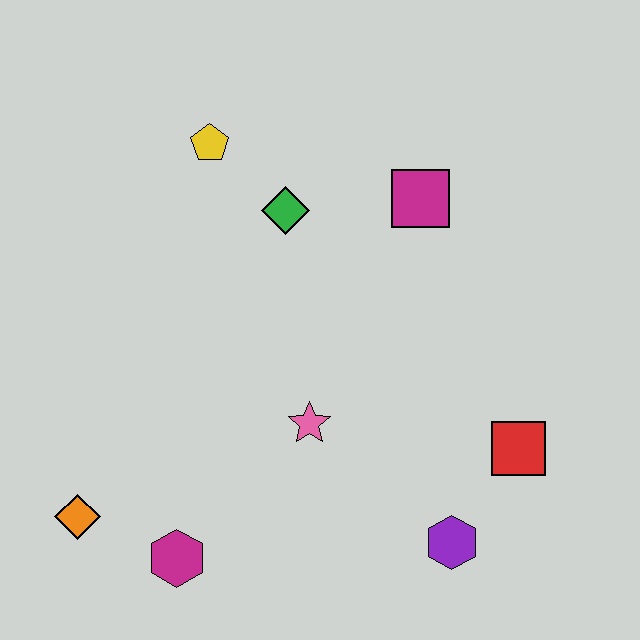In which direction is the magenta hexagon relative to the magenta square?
The magenta hexagon is below the magenta square.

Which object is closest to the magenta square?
The green diamond is closest to the magenta square.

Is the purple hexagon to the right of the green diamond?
Yes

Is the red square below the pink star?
Yes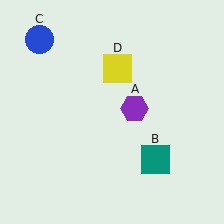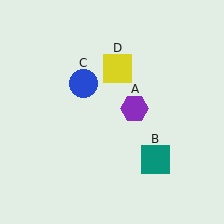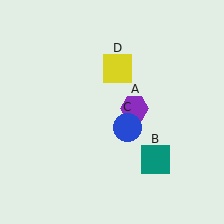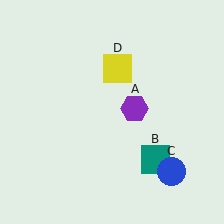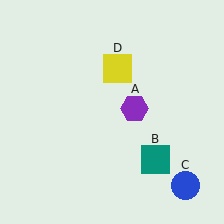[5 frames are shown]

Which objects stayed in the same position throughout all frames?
Purple hexagon (object A) and teal square (object B) and yellow square (object D) remained stationary.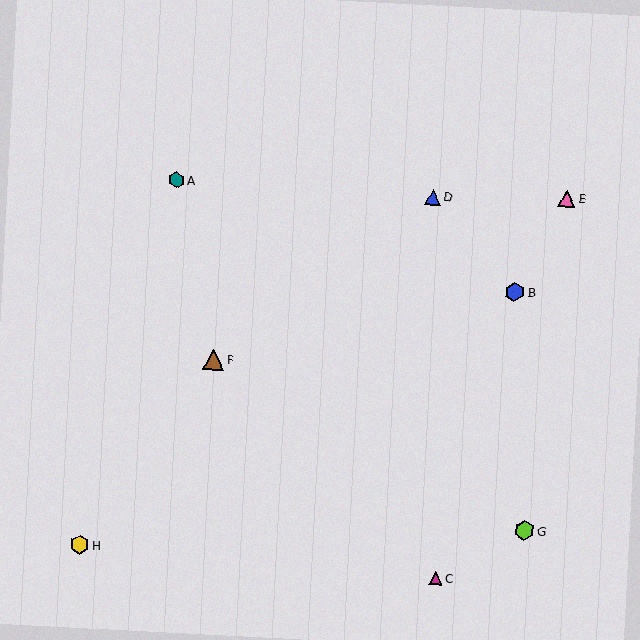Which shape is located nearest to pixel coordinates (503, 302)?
The blue hexagon (labeled B) at (515, 292) is nearest to that location.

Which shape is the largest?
The brown triangle (labeled F) is the largest.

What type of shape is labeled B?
Shape B is a blue hexagon.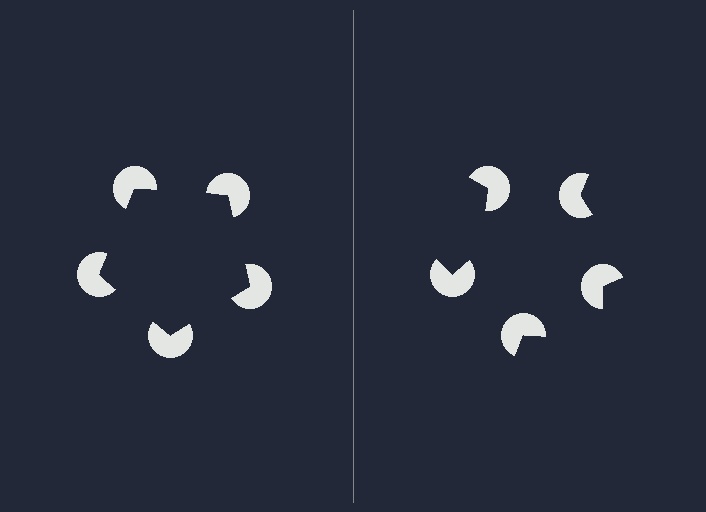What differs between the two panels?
The pac-man discs are positioned identically on both sides; only the wedge orientations differ. On the left they align to a pentagon; on the right they are misaligned.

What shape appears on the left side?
An illusory pentagon.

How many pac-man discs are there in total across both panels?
10 — 5 on each side.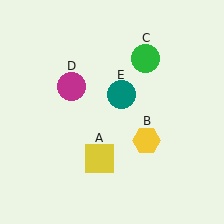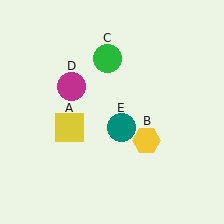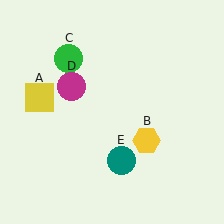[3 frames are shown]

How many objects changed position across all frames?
3 objects changed position: yellow square (object A), green circle (object C), teal circle (object E).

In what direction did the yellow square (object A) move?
The yellow square (object A) moved up and to the left.